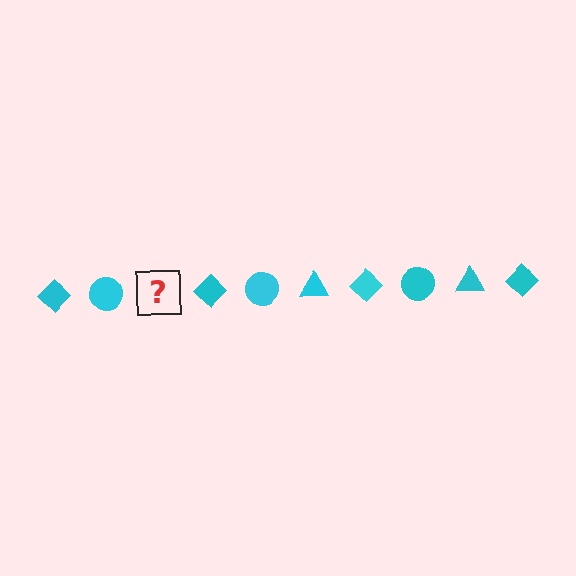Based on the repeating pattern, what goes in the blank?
The blank should be a cyan triangle.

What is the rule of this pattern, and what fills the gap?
The rule is that the pattern cycles through diamond, circle, triangle shapes in cyan. The gap should be filled with a cyan triangle.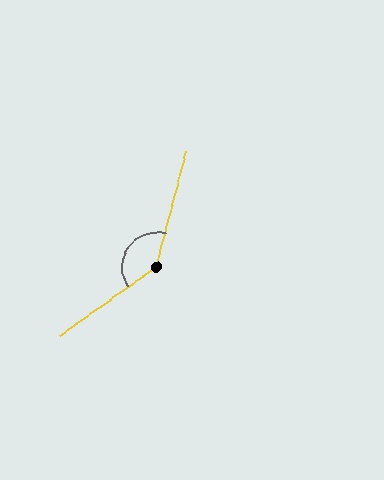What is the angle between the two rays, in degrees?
Approximately 140 degrees.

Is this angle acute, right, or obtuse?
It is obtuse.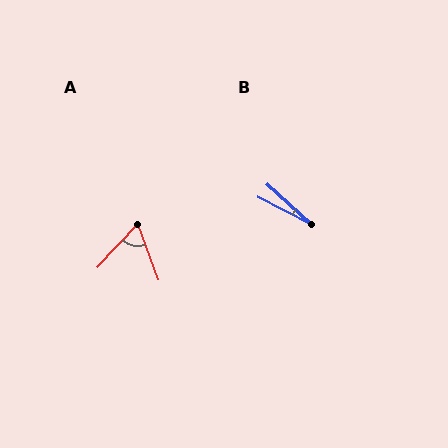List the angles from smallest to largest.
B (15°), A (63°).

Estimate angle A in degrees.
Approximately 63 degrees.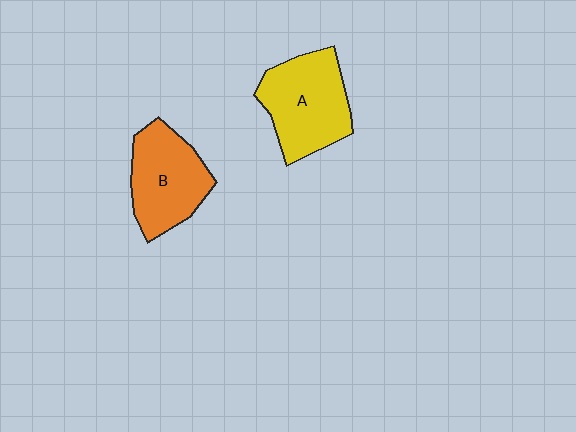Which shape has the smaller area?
Shape B (orange).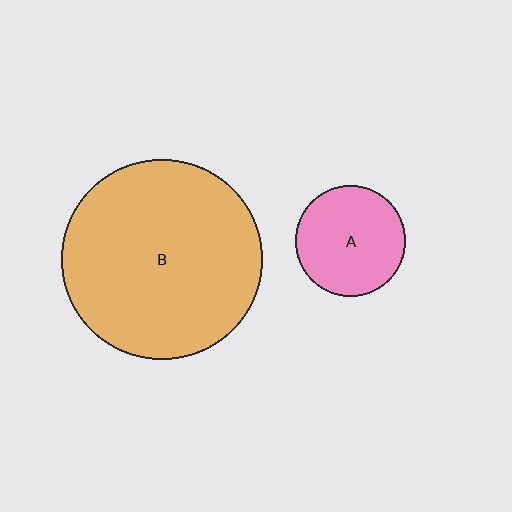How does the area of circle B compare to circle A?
Approximately 3.3 times.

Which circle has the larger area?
Circle B (orange).